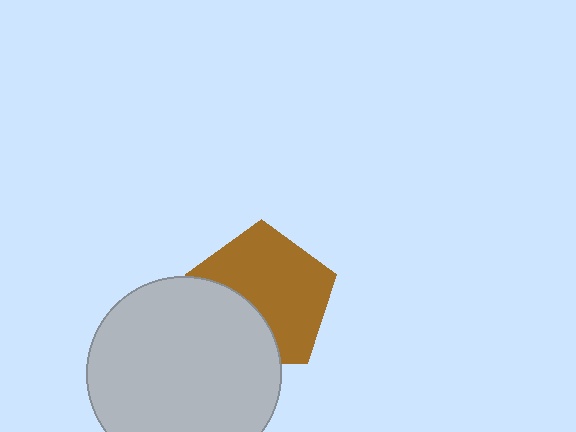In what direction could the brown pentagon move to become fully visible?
The brown pentagon could move toward the upper-right. That would shift it out from behind the light gray circle entirely.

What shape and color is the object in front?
The object in front is a light gray circle.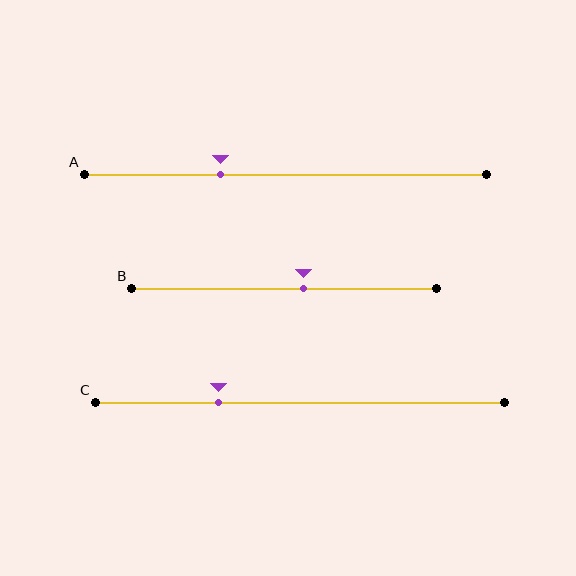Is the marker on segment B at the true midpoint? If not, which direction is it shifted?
No, the marker on segment B is shifted to the right by about 6% of the segment length.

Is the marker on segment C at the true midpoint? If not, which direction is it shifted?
No, the marker on segment C is shifted to the left by about 20% of the segment length.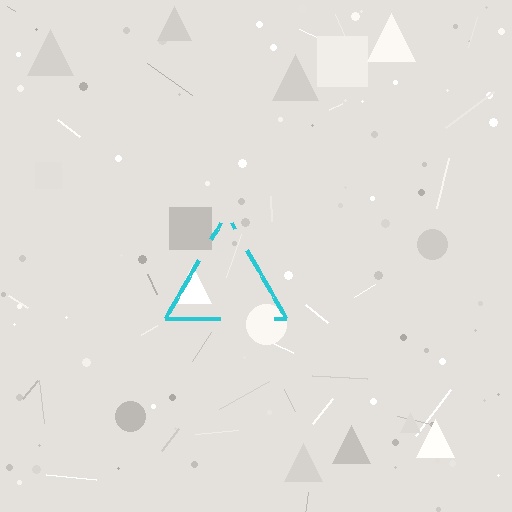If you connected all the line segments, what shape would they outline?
They would outline a triangle.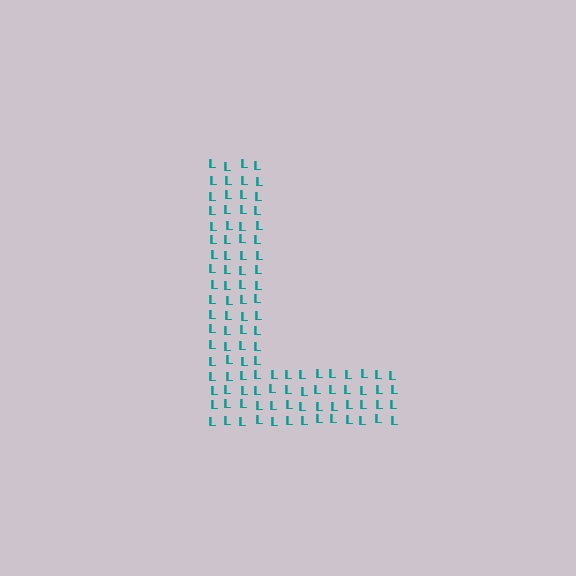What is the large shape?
The large shape is the letter L.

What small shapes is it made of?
It is made of small letter L's.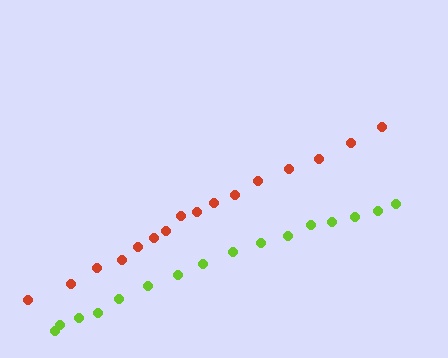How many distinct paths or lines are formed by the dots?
There are 2 distinct paths.